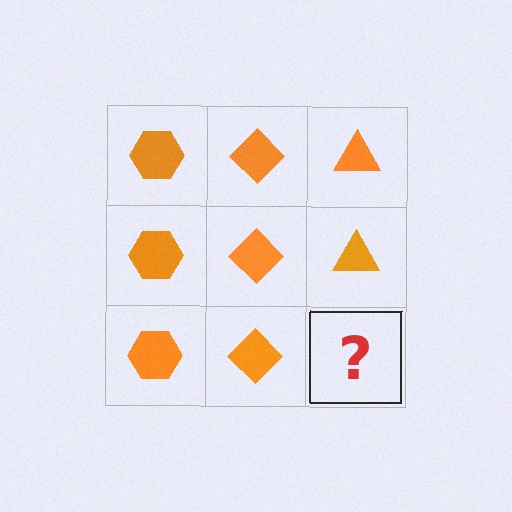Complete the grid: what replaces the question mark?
The question mark should be replaced with an orange triangle.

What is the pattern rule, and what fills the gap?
The rule is that each column has a consistent shape. The gap should be filled with an orange triangle.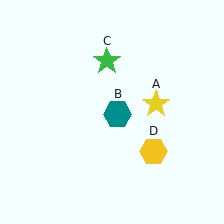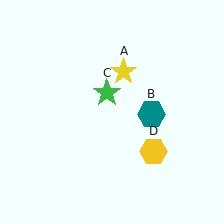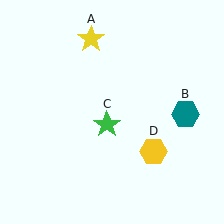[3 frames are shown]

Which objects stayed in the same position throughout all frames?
Yellow hexagon (object D) remained stationary.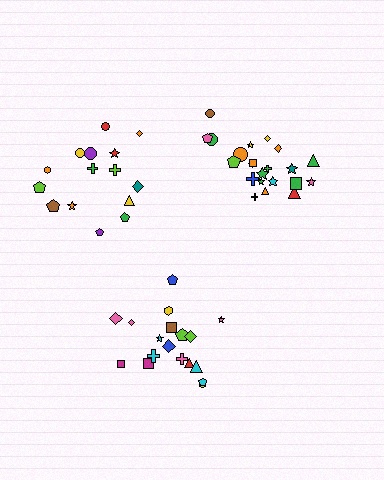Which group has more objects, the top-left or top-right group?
The top-right group.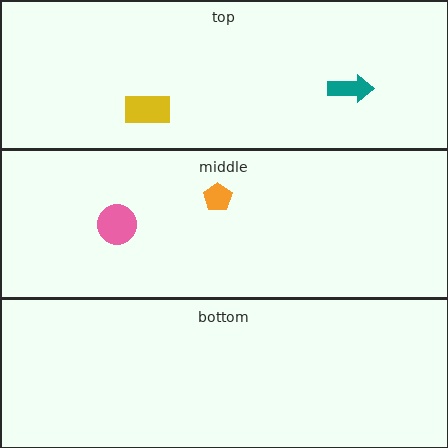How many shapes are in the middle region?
2.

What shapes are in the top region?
The teal arrow, the yellow rectangle.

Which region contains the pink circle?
The middle region.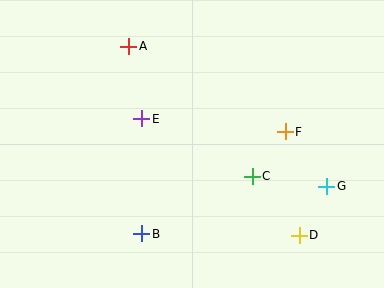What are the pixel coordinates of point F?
Point F is at (285, 132).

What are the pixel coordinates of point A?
Point A is at (129, 46).